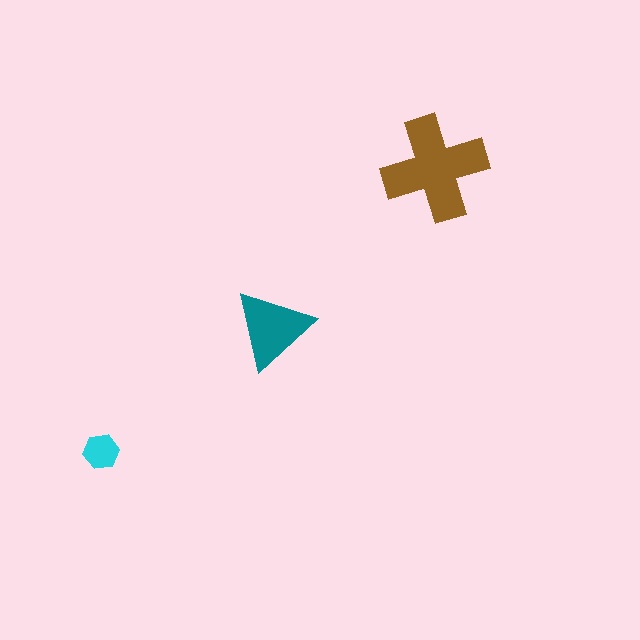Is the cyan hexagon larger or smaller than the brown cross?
Smaller.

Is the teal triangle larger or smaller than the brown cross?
Smaller.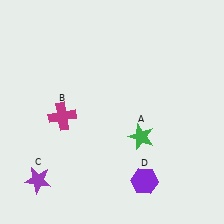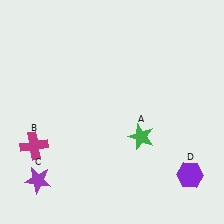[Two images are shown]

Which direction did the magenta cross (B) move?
The magenta cross (B) moved down.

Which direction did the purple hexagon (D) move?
The purple hexagon (D) moved right.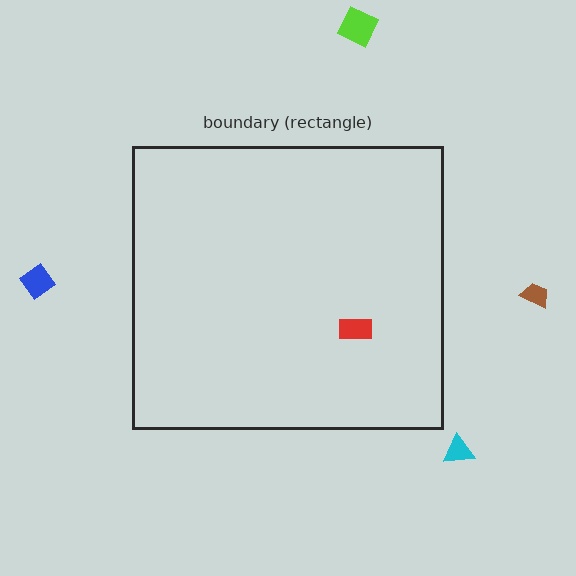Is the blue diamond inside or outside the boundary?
Outside.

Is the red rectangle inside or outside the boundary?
Inside.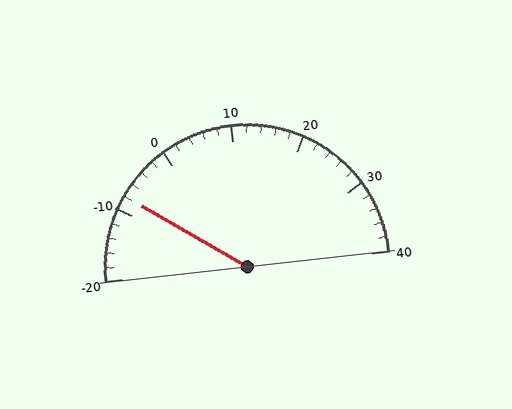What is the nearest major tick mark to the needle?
The nearest major tick mark is -10.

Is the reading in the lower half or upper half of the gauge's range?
The reading is in the lower half of the range (-20 to 40).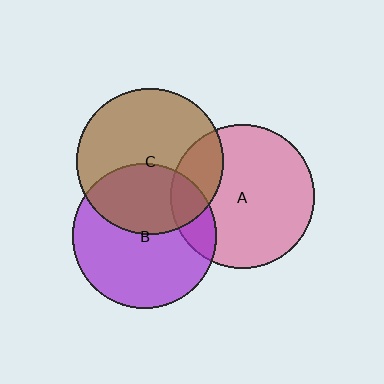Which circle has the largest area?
Circle C (brown).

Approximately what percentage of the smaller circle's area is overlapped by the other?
Approximately 40%.